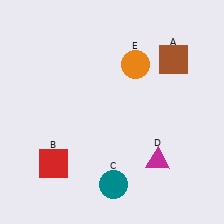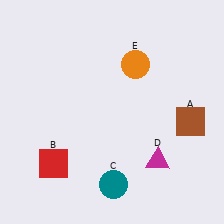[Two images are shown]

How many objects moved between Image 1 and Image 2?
1 object moved between the two images.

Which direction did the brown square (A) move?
The brown square (A) moved down.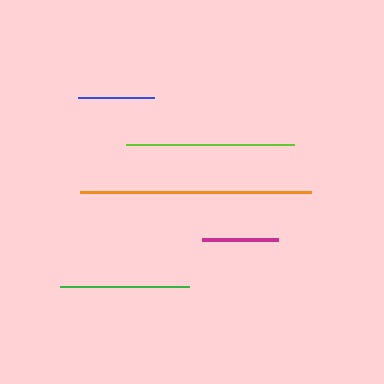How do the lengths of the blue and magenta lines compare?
The blue and magenta lines are approximately the same length.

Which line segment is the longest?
The orange line is the longest at approximately 231 pixels.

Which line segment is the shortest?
The magenta line is the shortest at approximately 76 pixels.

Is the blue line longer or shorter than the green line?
The green line is longer than the blue line.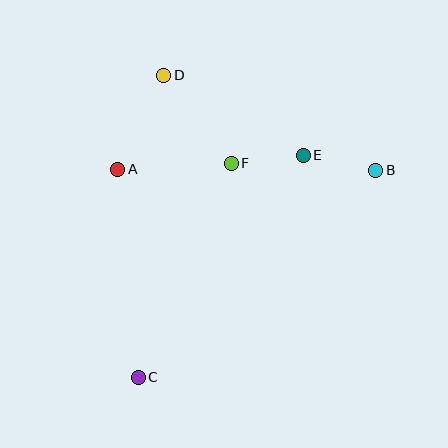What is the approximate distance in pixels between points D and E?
The distance between D and E is approximately 161 pixels.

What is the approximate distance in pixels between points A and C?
The distance between A and C is approximately 209 pixels.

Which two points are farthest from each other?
Points B and C are farthest from each other.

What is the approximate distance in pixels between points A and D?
The distance between A and D is approximately 105 pixels.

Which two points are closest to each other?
Points E and F are closest to each other.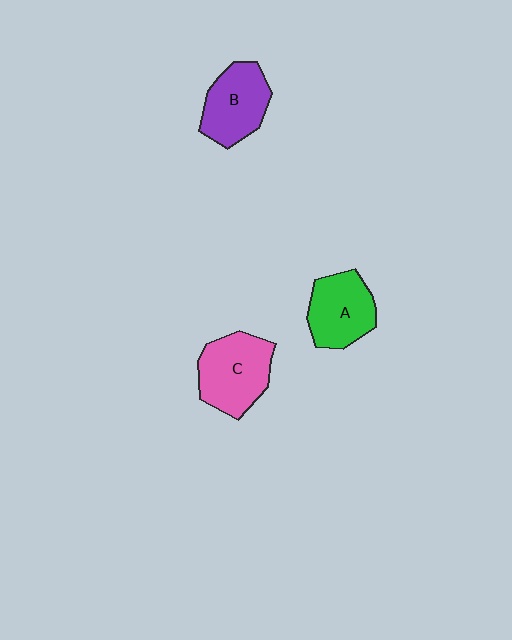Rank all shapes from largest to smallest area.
From largest to smallest: C (pink), B (purple), A (green).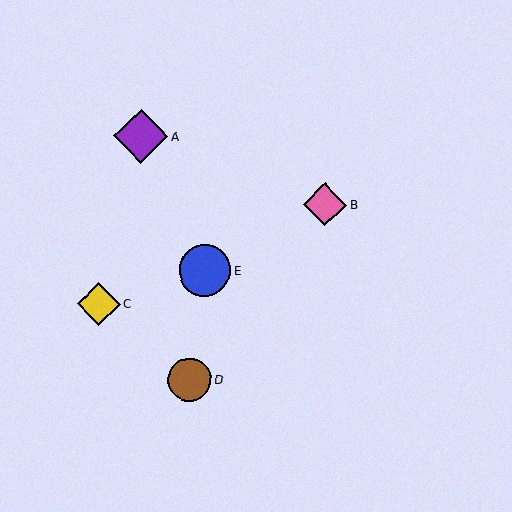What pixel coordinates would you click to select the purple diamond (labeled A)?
Click at (141, 136) to select the purple diamond A.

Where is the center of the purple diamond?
The center of the purple diamond is at (141, 136).